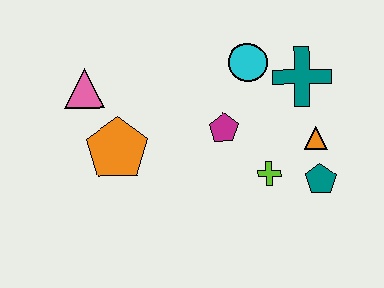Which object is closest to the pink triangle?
The orange pentagon is closest to the pink triangle.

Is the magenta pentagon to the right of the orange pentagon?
Yes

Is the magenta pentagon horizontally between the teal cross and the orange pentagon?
Yes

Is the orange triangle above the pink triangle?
No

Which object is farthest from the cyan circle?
The pink triangle is farthest from the cyan circle.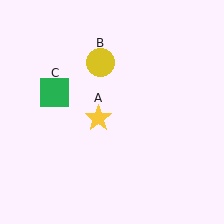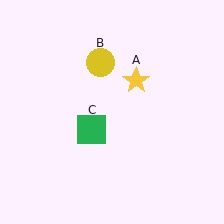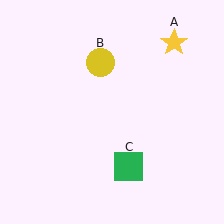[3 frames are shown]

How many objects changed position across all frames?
2 objects changed position: yellow star (object A), green square (object C).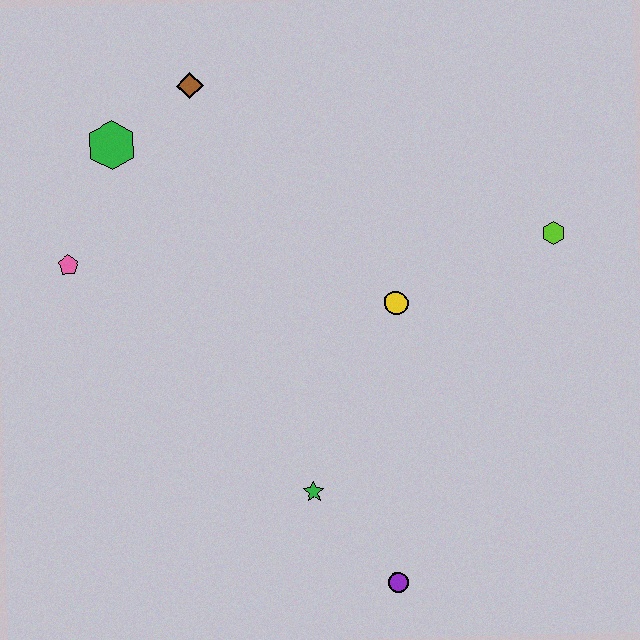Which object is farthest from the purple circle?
The brown diamond is farthest from the purple circle.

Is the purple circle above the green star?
No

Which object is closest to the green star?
The purple circle is closest to the green star.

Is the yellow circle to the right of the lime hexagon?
No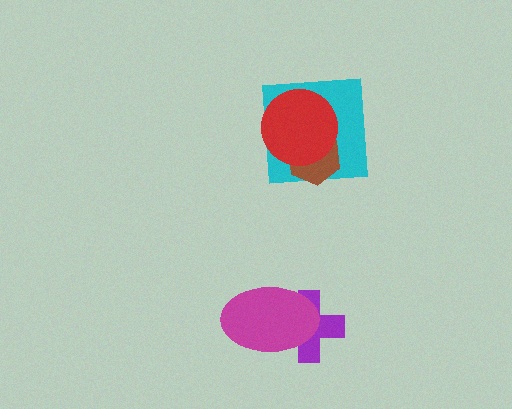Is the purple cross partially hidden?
Yes, it is partially covered by another shape.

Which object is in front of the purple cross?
The magenta ellipse is in front of the purple cross.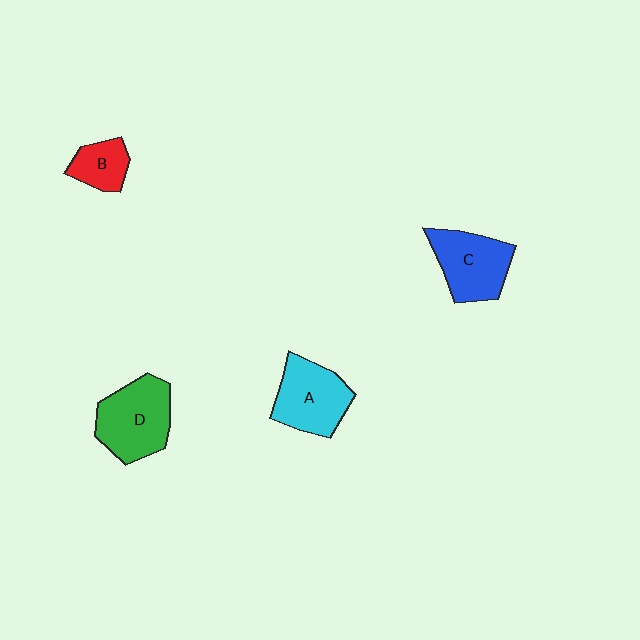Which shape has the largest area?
Shape D (green).